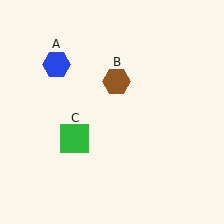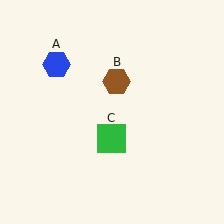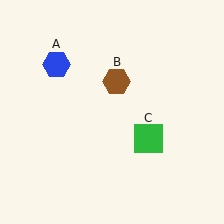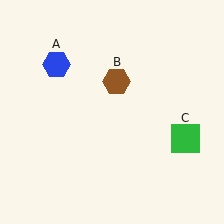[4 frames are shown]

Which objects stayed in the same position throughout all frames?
Blue hexagon (object A) and brown hexagon (object B) remained stationary.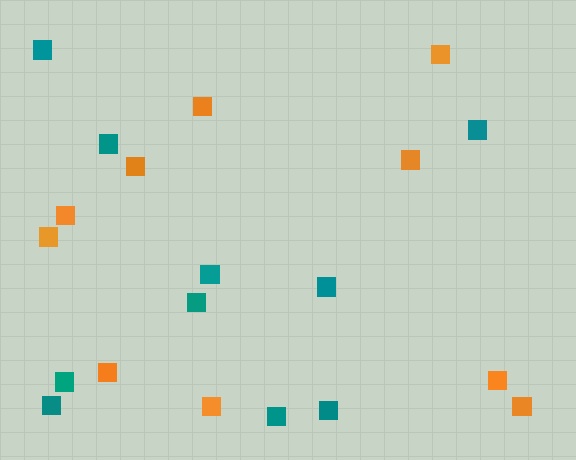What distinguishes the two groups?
There are 2 groups: one group of orange squares (10) and one group of teal squares (10).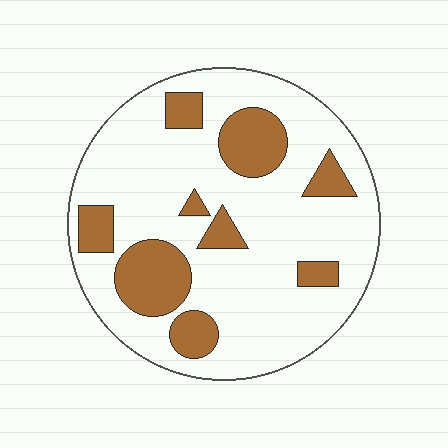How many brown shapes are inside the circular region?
9.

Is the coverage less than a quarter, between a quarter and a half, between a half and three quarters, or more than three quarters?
Less than a quarter.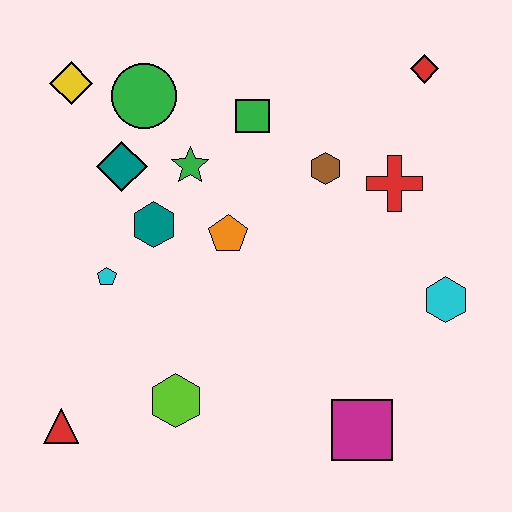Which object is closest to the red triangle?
The lime hexagon is closest to the red triangle.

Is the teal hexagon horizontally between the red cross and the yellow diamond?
Yes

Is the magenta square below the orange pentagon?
Yes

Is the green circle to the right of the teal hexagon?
No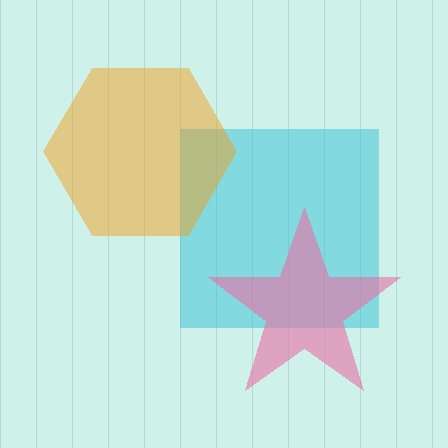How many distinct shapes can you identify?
There are 3 distinct shapes: a cyan square, an orange hexagon, a pink star.